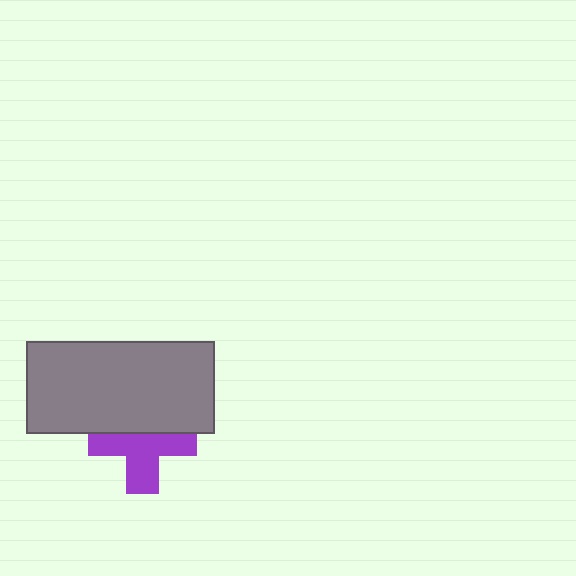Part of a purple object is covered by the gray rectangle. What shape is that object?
It is a cross.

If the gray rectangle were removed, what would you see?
You would see the complete purple cross.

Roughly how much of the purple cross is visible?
About half of it is visible (roughly 59%).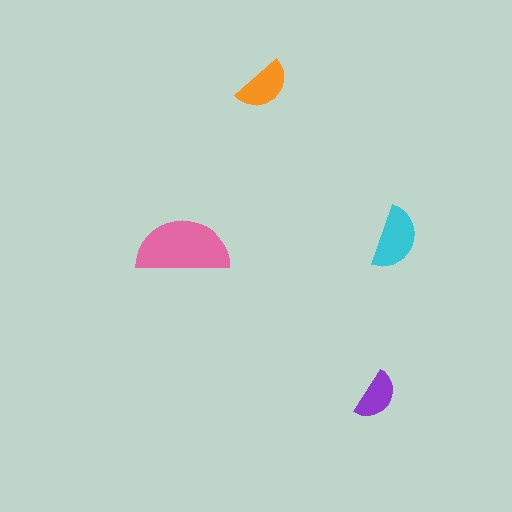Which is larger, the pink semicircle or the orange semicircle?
The pink one.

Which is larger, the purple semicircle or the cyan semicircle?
The cyan one.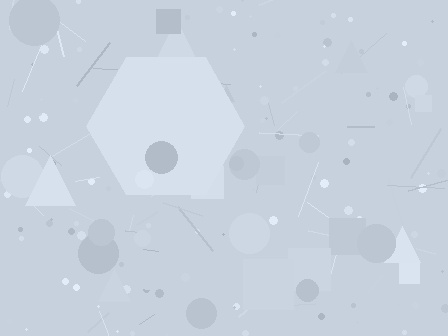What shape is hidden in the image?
A hexagon is hidden in the image.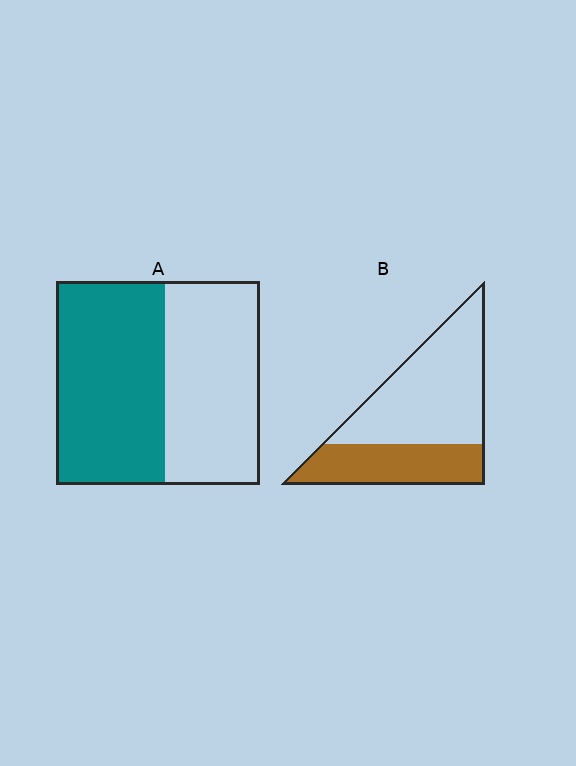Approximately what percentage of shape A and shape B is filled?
A is approximately 55% and B is approximately 35%.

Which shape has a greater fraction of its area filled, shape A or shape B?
Shape A.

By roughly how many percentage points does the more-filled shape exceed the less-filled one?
By roughly 15 percentage points (A over B).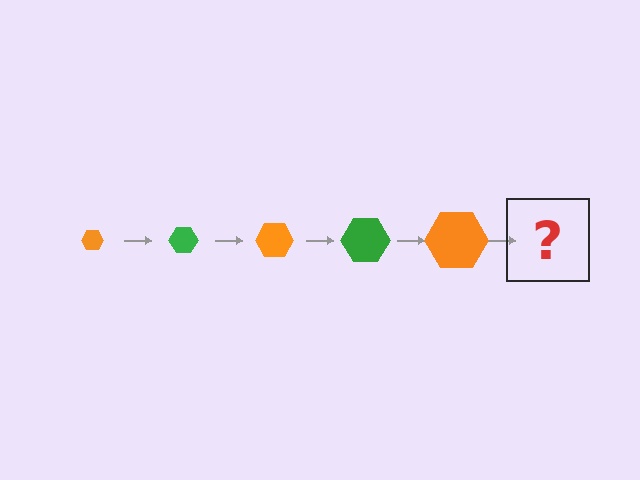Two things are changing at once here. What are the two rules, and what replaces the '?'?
The two rules are that the hexagon grows larger each step and the color cycles through orange and green. The '?' should be a green hexagon, larger than the previous one.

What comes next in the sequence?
The next element should be a green hexagon, larger than the previous one.